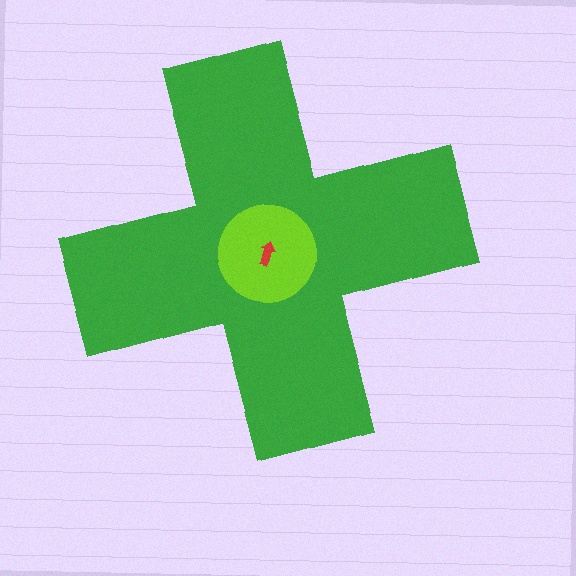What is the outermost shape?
The green cross.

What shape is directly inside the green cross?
The lime circle.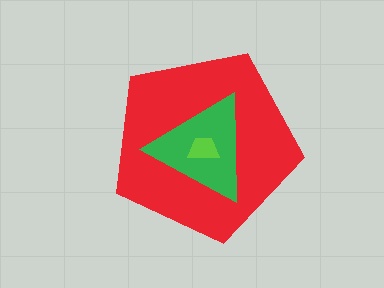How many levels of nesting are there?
3.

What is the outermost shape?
The red pentagon.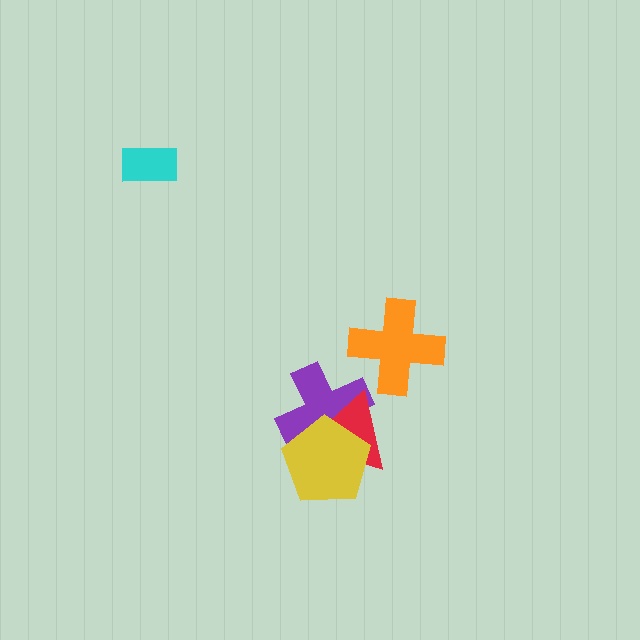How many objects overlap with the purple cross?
2 objects overlap with the purple cross.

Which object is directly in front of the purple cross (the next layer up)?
The red triangle is directly in front of the purple cross.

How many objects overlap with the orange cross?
0 objects overlap with the orange cross.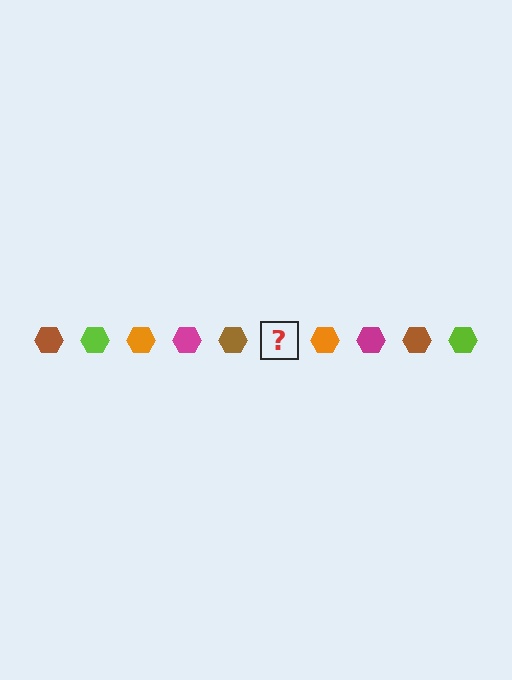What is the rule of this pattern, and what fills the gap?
The rule is that the pattern cycles through brown, lime, orange, magenta hexagons. The gap should be filled with a lime hexagon.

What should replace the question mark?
The question mark should be replaced with a lime hexagon.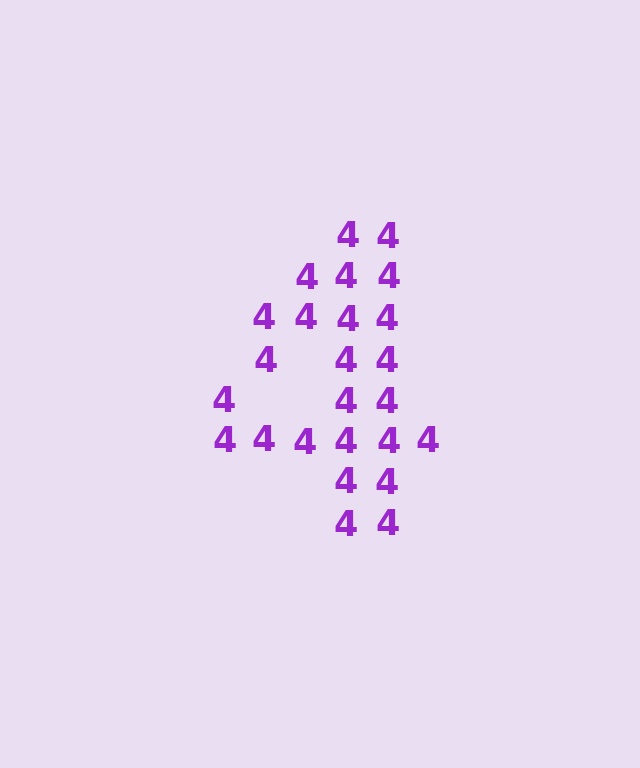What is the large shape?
The large shape is the digit 4.